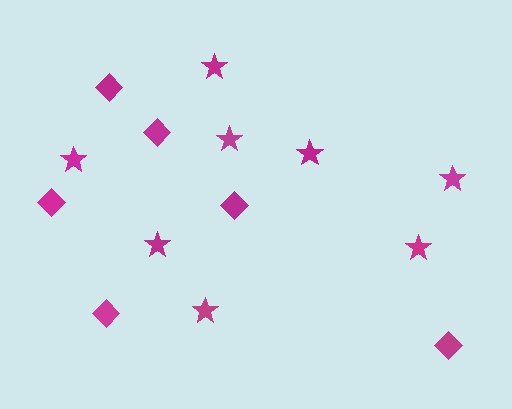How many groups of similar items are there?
There are 2 groups: one group of stars (8) and one group of diamonds (6).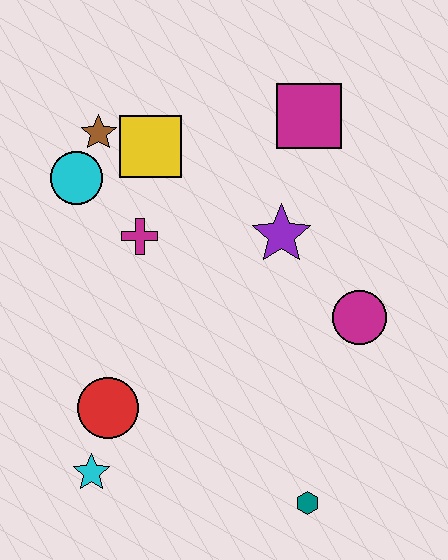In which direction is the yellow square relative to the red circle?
The yellow square is above the red circle.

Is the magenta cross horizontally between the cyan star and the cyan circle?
No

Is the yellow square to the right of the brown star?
Yes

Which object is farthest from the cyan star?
The magenta square is farthest from the cyan star.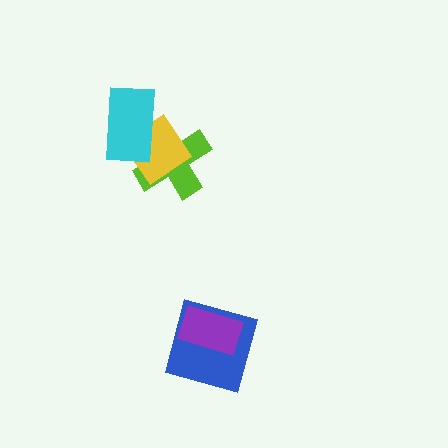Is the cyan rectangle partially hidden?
No, no other shape covers it.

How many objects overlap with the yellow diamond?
2 objects overlap with the yellow diamond.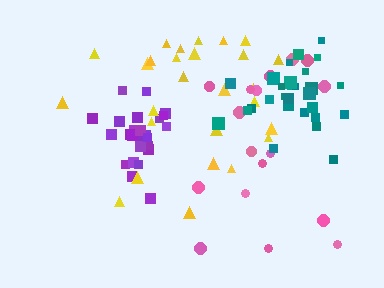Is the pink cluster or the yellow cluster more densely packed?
Yellow.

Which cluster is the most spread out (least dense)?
Pink.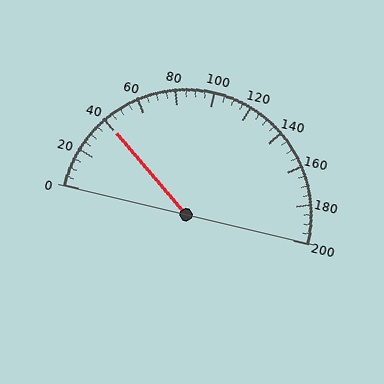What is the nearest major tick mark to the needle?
The nearest major tick mark is 40.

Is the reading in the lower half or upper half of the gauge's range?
The reading is in the lower half of the range (0 to 200).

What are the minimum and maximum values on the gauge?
The gauge ranges from 0 to 200.